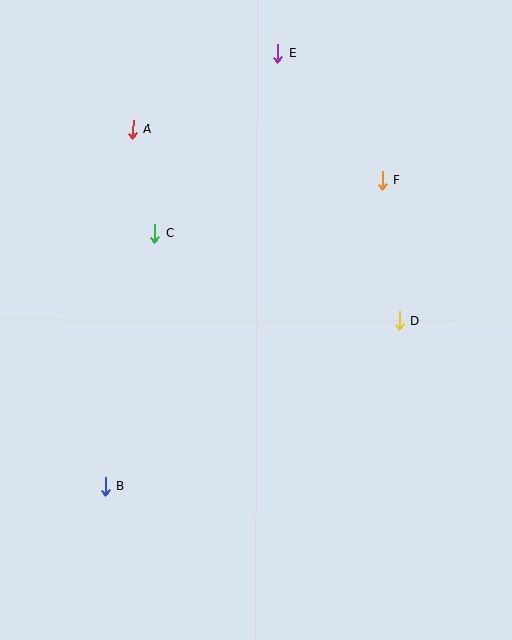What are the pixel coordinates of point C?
Point C is at (155, 233).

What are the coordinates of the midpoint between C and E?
The midpoint between C and E is at (216, 143).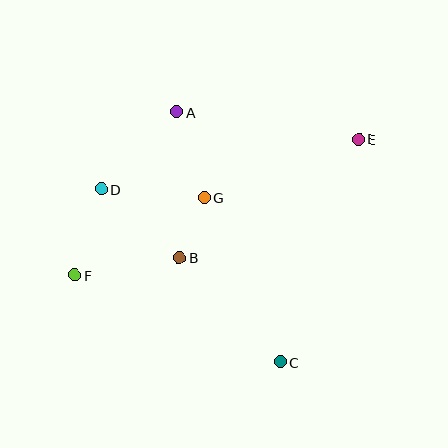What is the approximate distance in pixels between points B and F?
The distance between B and F is approximately 106 pixels.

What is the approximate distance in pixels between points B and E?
The distance between B and E is approximately 215 pixels.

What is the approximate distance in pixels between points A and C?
The distance between A and C is approximately 270 pixels.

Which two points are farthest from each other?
Points E and F are farthest from each other.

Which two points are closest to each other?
Points B and G are closest to each other.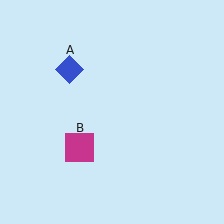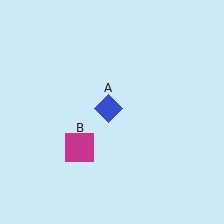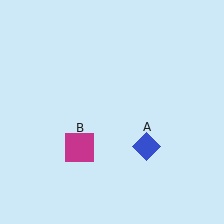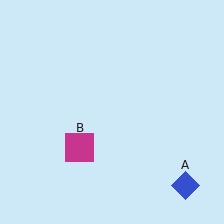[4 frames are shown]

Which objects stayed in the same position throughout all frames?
Magenta square (object B) remained stationary.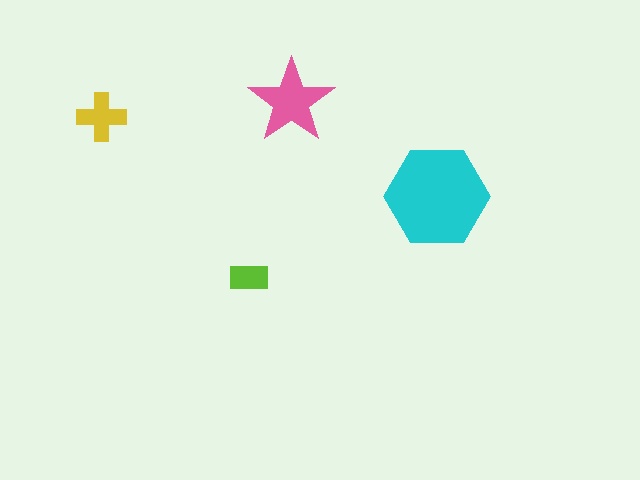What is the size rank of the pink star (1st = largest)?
2nd.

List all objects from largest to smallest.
The cyan hexagon, the pink star, the yellow cross, the lime rectangle.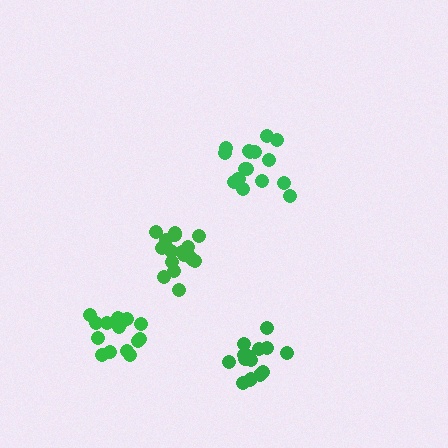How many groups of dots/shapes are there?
There are 4 groups.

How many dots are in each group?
Group 1: 16 dots, Group 2: 16 dots, Group 3: 17 dots, Group 4: 16 dots (65 total).